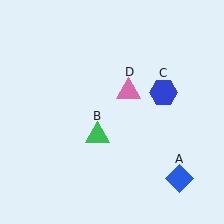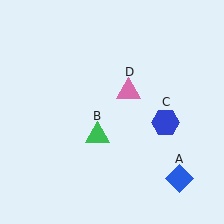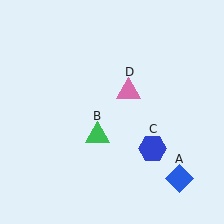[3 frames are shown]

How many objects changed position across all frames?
1 object changed position: blue hexagon (object C).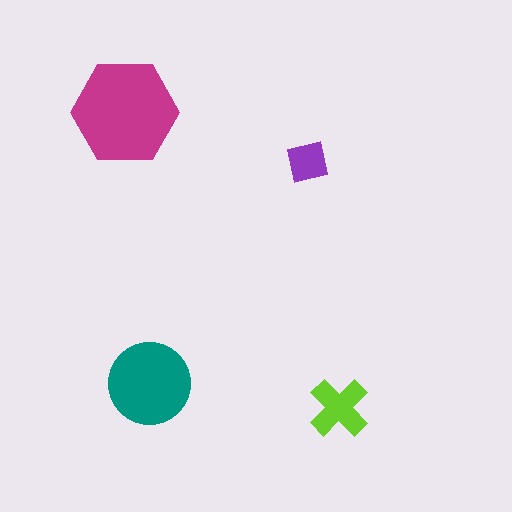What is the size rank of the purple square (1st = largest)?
4th.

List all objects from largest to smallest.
The magenta hexagon, the teal circle, the lime cross, the purple square.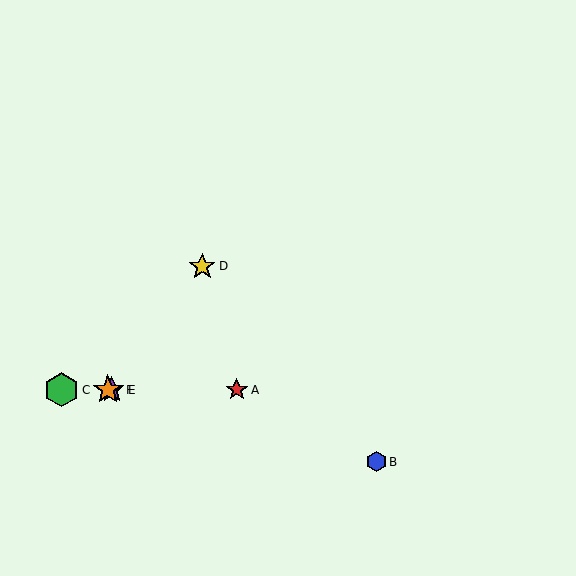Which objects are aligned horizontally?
Objects A, C, E, F are aligned horizontally.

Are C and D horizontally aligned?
No, C is at y≈390 and D is at y≈266.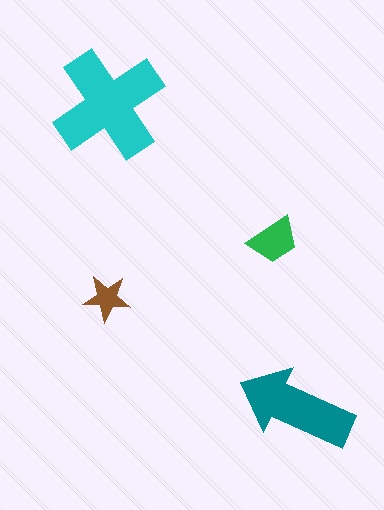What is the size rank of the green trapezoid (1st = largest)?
3rd.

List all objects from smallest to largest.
The brown star, the green trapezoid, the teal arrow, the cyan cross.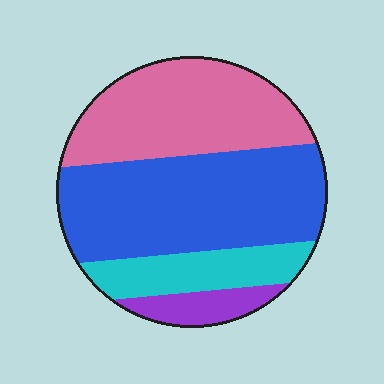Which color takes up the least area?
Purple, at roughly 10%.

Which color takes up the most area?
Blue, at roughly 45%.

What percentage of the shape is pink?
Pink takes up between a sixth and a third of the shape.